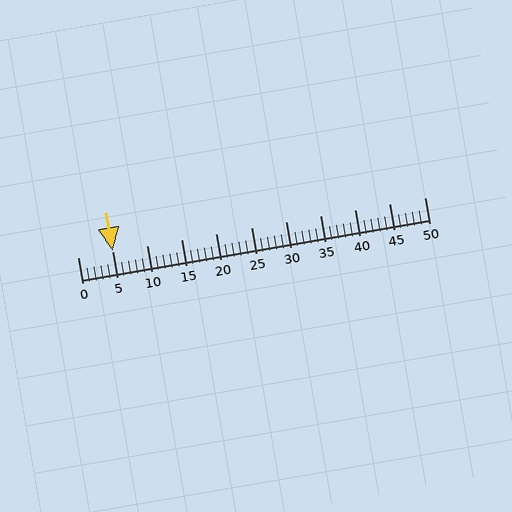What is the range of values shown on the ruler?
The ruler shows values from 0 to 50.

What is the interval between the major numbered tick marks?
The major tick marks are spaced 5 units apart.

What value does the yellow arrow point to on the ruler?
The yellow arrow points to approximately 5.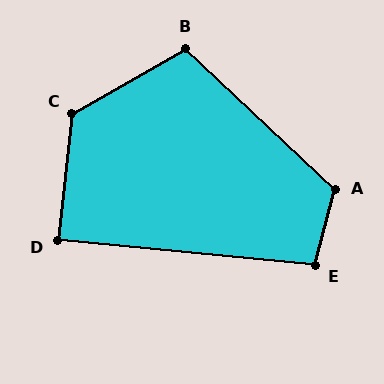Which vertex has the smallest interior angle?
D, at approximately 89 degrees.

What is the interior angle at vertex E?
Approximately 99 degrees (obtuse).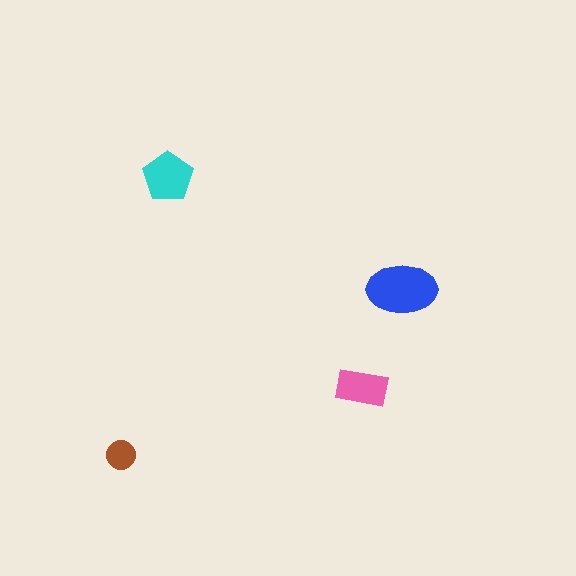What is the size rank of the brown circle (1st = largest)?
4th.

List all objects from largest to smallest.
The blue ellipse, the cyan pentagon, the pink rectangle, the brown circle.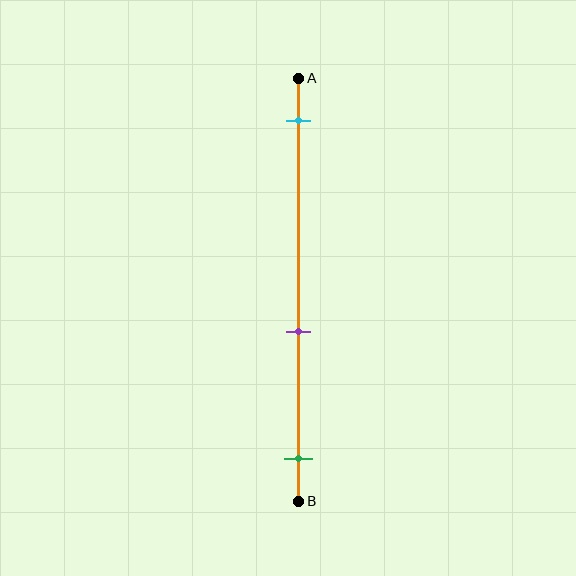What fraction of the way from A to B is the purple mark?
The purple mark is approximately 60% (0.6) of the way from A to B.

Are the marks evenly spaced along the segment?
No, the marks are not evenly spaced.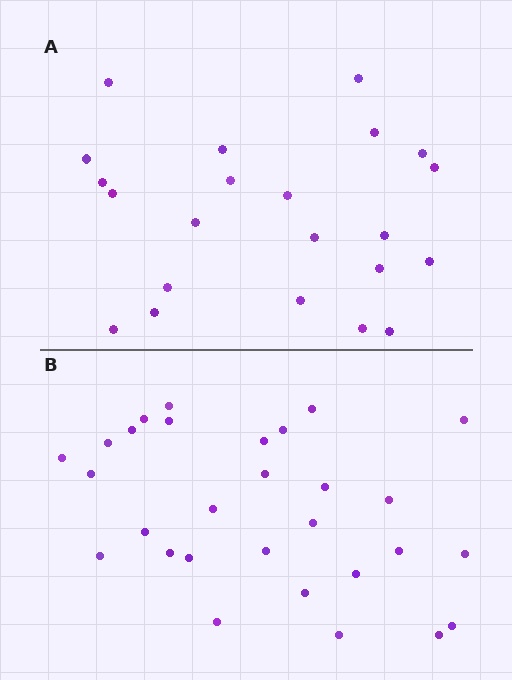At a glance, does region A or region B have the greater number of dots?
Region B (the bottom region) has more dots.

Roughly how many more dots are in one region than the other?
Region B has roughly 8 or so more dots than region A.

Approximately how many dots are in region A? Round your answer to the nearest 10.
About 20 dots. (The exact count is 22, which rounds to 20.)